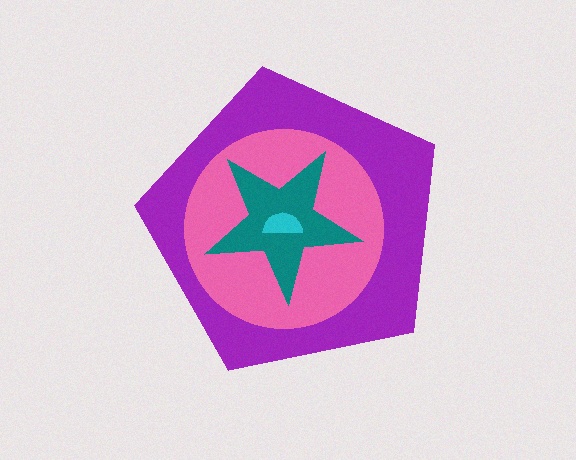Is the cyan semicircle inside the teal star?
Yes.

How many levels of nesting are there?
4.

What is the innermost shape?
The cyan semicircle.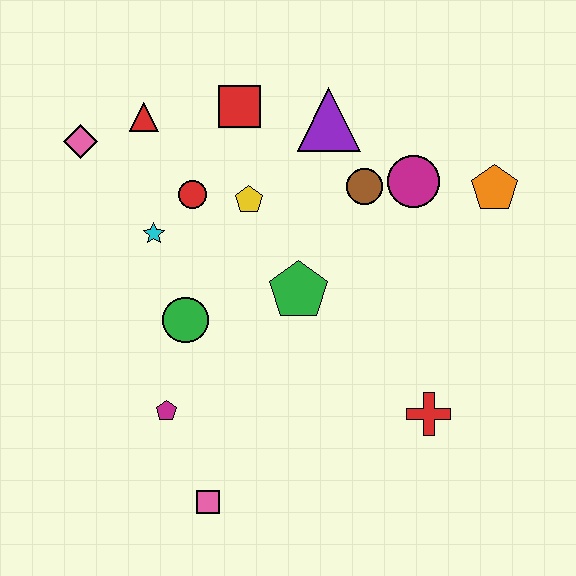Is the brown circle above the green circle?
Yes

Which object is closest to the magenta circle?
The brown circle is closest to the magenta circle.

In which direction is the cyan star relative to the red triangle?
The cyan star is below the red triangle.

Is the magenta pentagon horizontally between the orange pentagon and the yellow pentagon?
No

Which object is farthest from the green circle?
The orange pentagon is farthest from the green circle.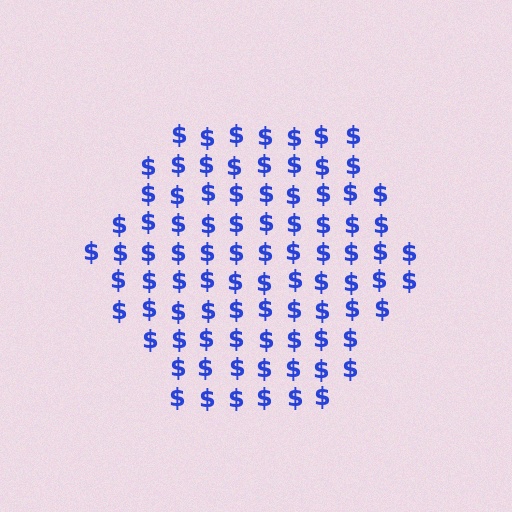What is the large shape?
The large shape is a hexagon.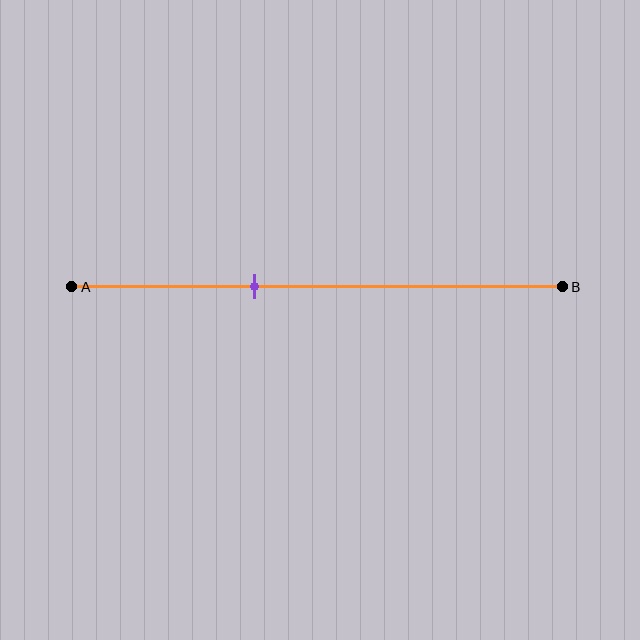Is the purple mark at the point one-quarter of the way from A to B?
No, the mark is at about 35% from A, not at the 25% one-quarter point.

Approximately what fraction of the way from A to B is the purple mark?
The purple mark is approximately 35% of the way from A to B.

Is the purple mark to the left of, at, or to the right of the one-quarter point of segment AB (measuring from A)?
The purple mark is to the right of the one-quarter point of segment AB.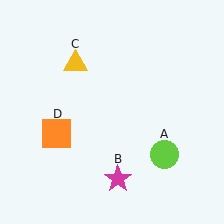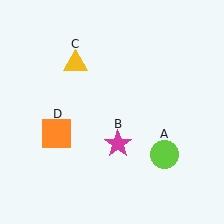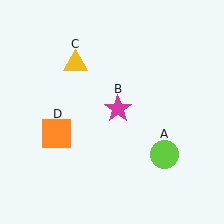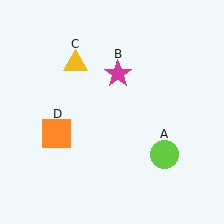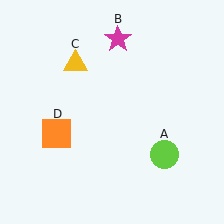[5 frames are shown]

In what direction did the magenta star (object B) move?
The magenta star (object B) moved up.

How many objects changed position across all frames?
1 object changed position: magenta star (object B).